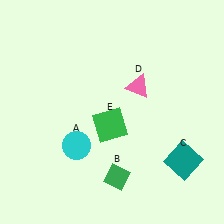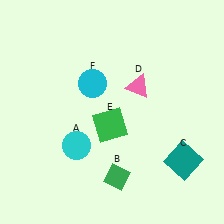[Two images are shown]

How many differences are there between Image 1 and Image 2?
There is 1 difference between the two images.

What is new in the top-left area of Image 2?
A cyan circle (F) was added in the top-left area of Image 2.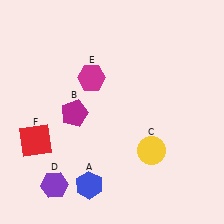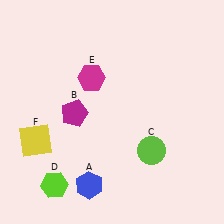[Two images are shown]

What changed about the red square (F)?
In Image 1, F is red. In Image 2, it changed to yellow.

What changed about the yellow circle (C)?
In Image 1, C is yellow. In Image 2, it changed to lime.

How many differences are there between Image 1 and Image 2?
There are 3 differences between the two images.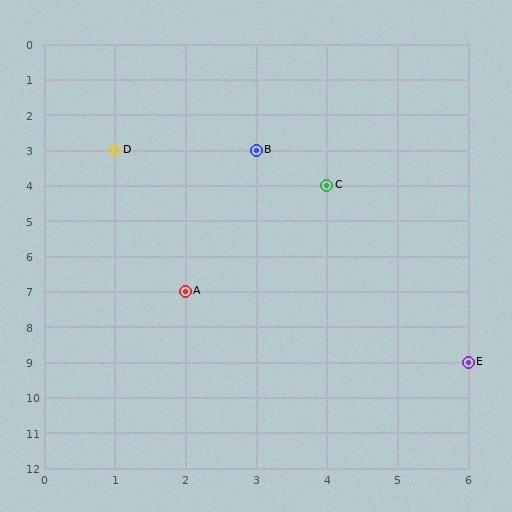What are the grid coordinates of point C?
Point C is at grid coordinates (4, 4).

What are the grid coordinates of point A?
Point A is at grid coordinates (2, 7).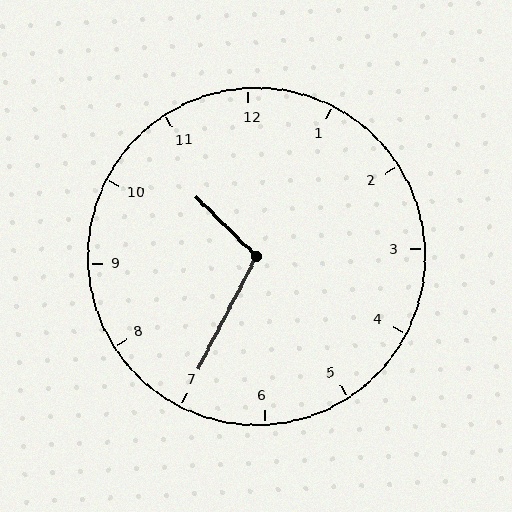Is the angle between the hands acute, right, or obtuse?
It is obtuse.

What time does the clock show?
10:35.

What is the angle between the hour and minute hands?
Approximately 108 degrees.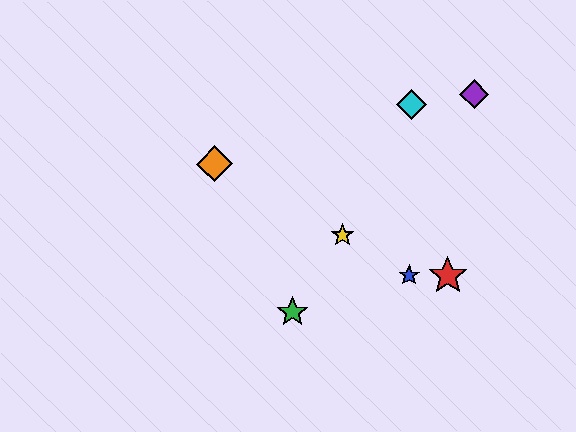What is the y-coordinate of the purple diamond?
The purple diamond is at y≈94.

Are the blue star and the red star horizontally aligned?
Yes, both are at y≈276.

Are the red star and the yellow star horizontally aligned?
No, the red star is at y≈275 and the yellow star is at y≈235.